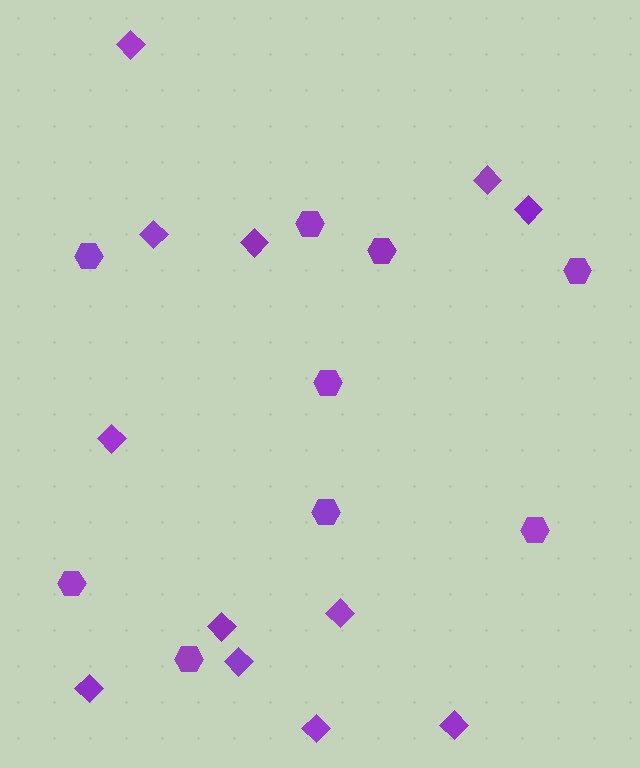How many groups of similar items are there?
There are 2 groups: one group of hexagons (9) and one group of diamonds (12).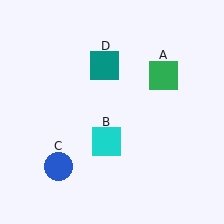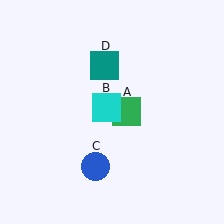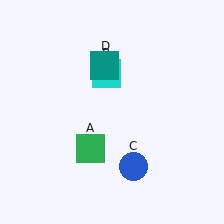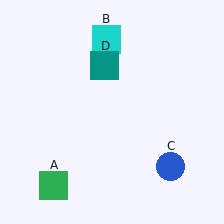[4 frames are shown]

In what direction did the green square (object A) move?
The green square (object A) moved down and to the left.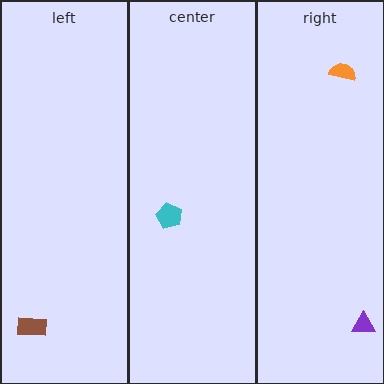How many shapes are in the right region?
2.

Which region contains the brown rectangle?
The left region.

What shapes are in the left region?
The brown rectangle.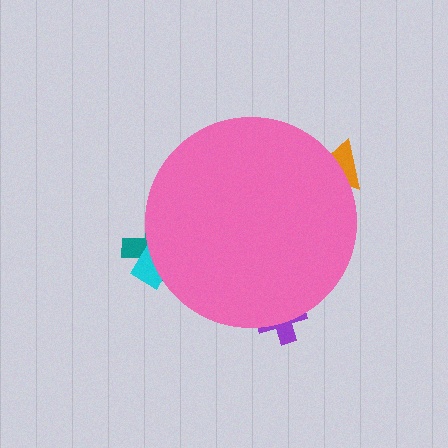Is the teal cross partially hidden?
Yes, the teal cross is partially hidden behind the pink circle.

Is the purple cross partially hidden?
Yes, the purple cross is partially hidden behind the pink circle.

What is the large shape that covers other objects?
A pink circle.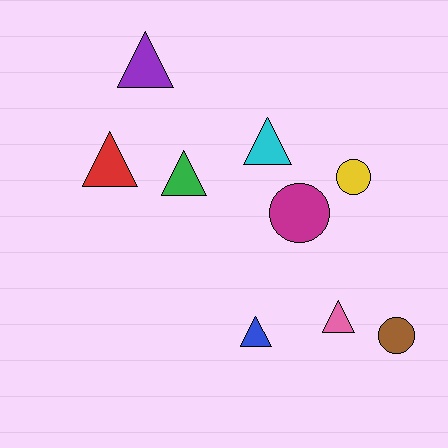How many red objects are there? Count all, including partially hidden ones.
There is 1 red object.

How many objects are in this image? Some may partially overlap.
There are 9 objects.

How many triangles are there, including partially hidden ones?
There are 6 triangles.